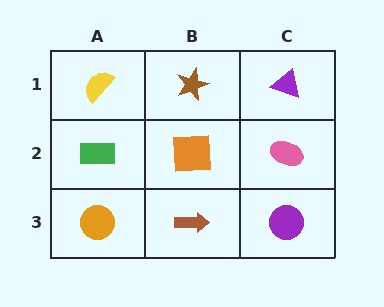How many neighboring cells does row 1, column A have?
2.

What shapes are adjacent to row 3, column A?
A green rectangle (row 2, column A), a brown arrow (row 3, column B).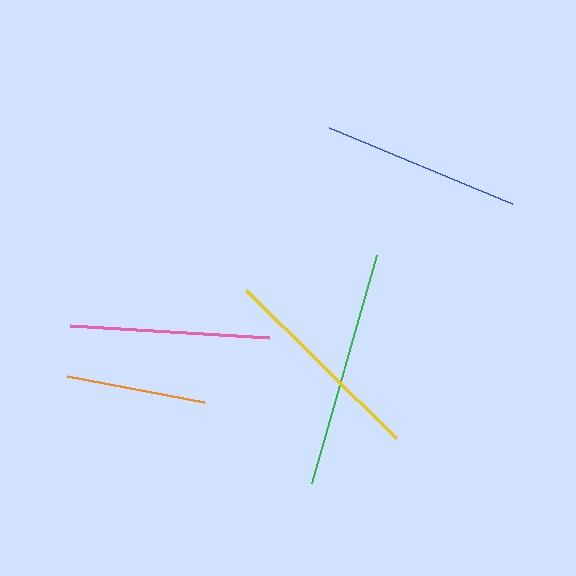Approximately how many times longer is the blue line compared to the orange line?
The blue line is approximately 1.4 times the length of the orange line.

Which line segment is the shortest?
The orange line is the shortest at approximately 140 pixels.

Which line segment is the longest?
The green line is the longest at approximately 237 pixels.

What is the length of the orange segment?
The orange segment is approximately 140 pixels long.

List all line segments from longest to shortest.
From longest to shortest: green, yellow, pink, blue, orange.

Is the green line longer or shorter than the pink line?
The green line is longer than the pink line.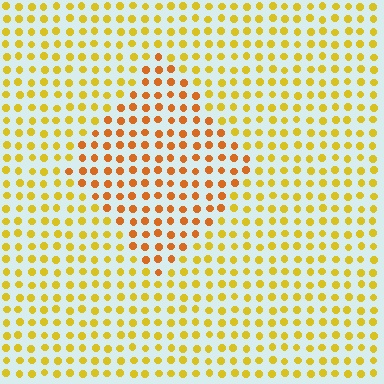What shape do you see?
I see a diamond.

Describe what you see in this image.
The image is filled with small yellow elements in a uniform arrangement. A diamond-shaped region is visible where the elements are tinted to a slightly different hue, forming a subtle color boundary.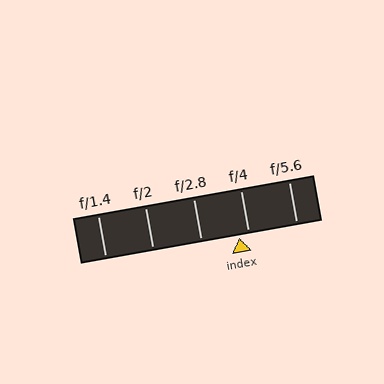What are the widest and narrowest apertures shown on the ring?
The widest aperture shown is f/1.4 and the narrowest is f/5.6.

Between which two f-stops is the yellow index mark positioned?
The index mark is between f/2.8 and f/4.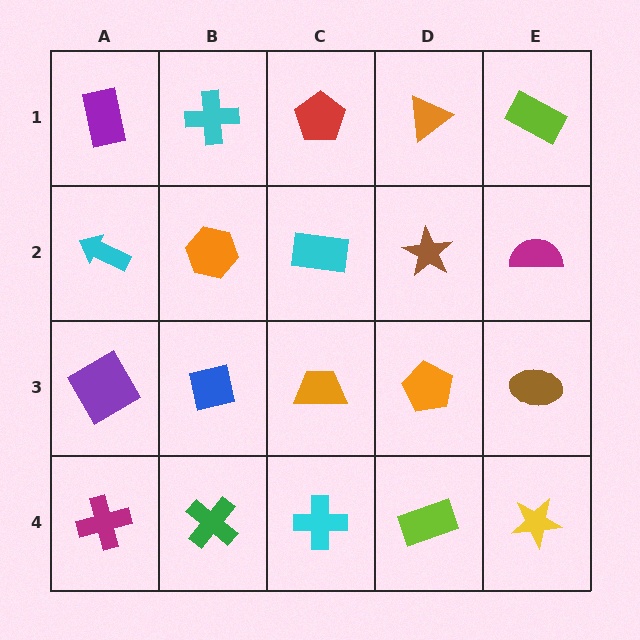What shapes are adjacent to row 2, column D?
An orange triangle (row 1, column D), an orange pentagon (row 3, column D), a cyan rectangle (row 2, column C), a magenta semicircle (row 2, column E).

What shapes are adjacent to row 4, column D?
An orange pentagon (row 3, column D), a cyan cross (row 4, column C), a yellow star (row 4, column E).